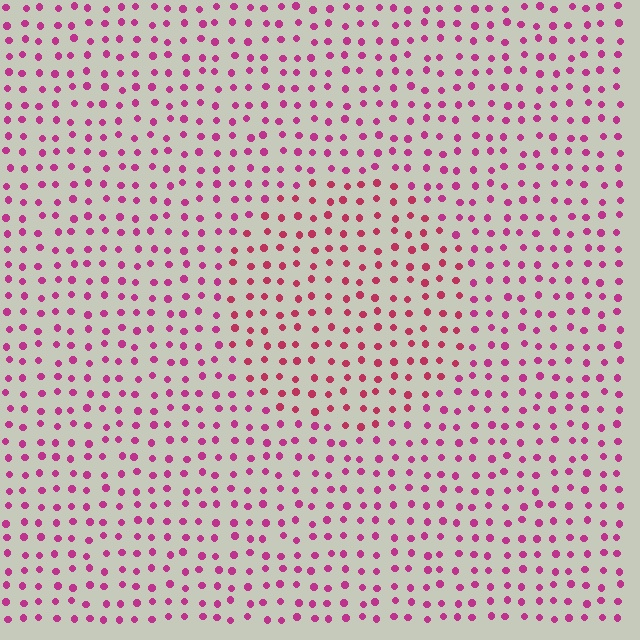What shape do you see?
I see a circle.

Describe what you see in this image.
The image is filled with small magenta elements in a uniform arrangement. A circle-shaped region is visible where the elements are tinted to a slightly different hue, forming a subtle color boundary.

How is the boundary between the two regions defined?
The boundary is defined purely by a slight shift in hue (about 21 degrees). Spacing, size, and orientation are identical on both sides.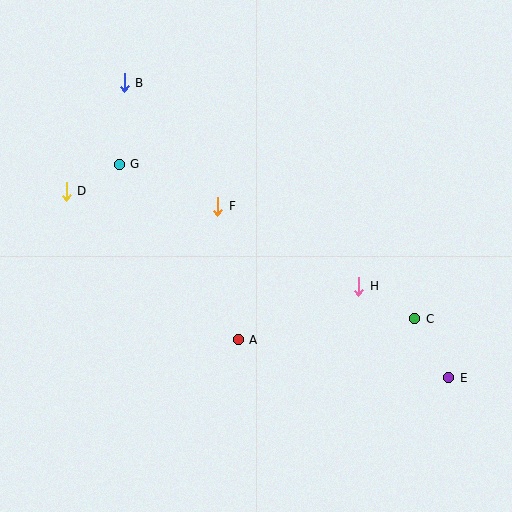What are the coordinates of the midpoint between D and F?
The midpoint between D and F is at (142, 199).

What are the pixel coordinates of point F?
Point F is at (218, 206).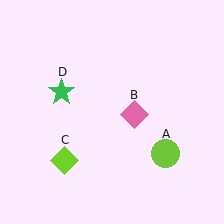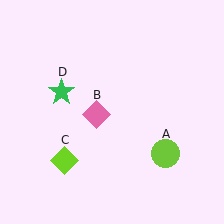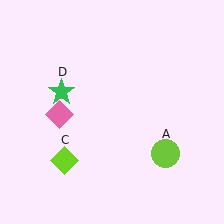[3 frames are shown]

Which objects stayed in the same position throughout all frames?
Lime circle (object A) and lime diamond (object C) and green star (object D) remained stationary.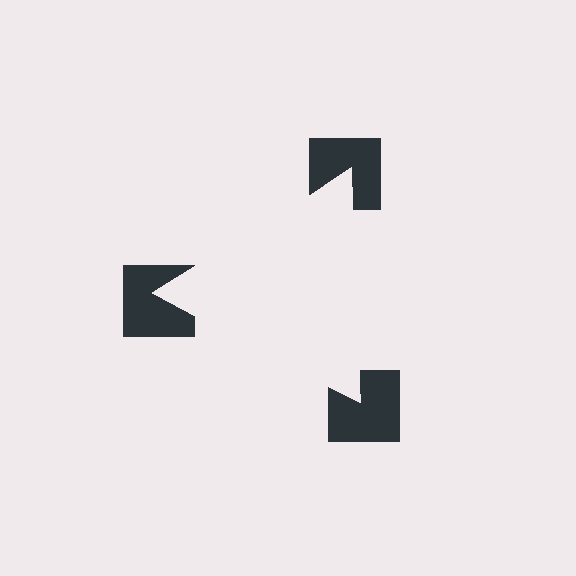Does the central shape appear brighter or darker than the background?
It typically appears slightly brighter than the background, even though no actual brightness change is drawn.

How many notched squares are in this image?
There are 3 — one at each vertex of the illusory triangle.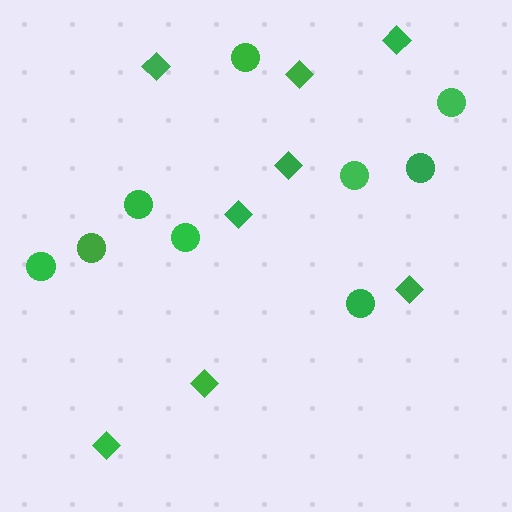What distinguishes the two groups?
There are 2 groups: one group of circles (9) and one group of diamonds (8).